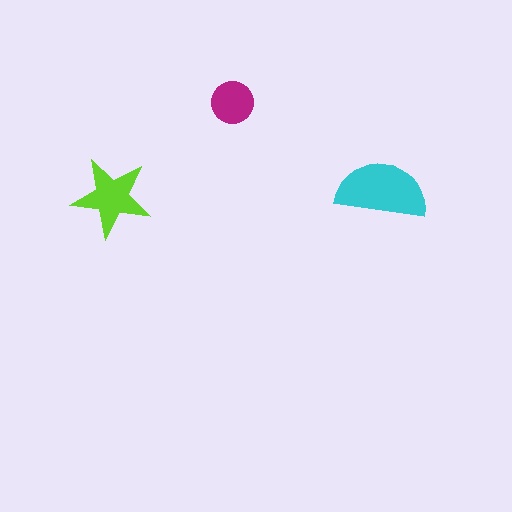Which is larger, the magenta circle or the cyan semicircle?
The cyan semicircle.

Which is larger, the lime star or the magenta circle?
The lime star.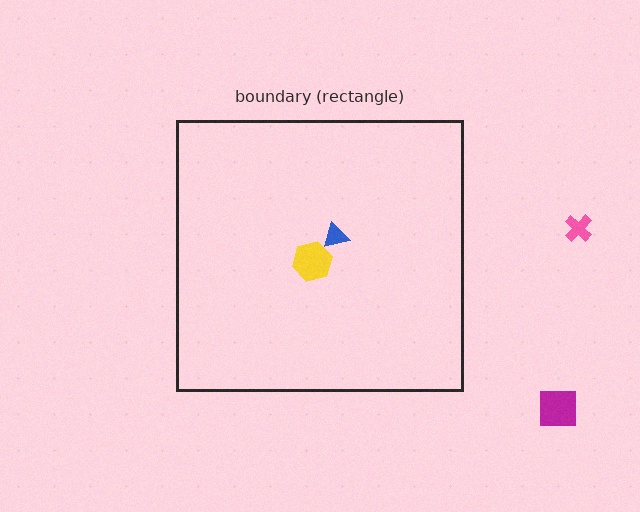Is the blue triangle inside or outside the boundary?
Inside.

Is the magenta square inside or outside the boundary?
Outside.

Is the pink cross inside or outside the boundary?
Outside.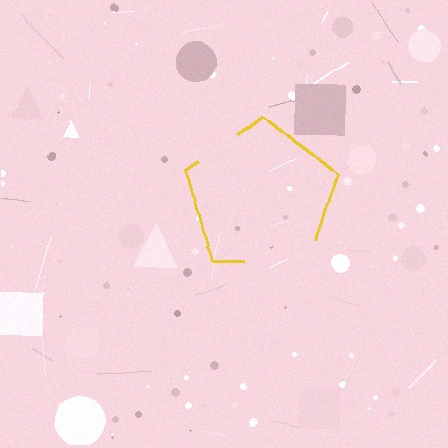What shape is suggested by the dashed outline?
The dashed outline suggests a pentagon.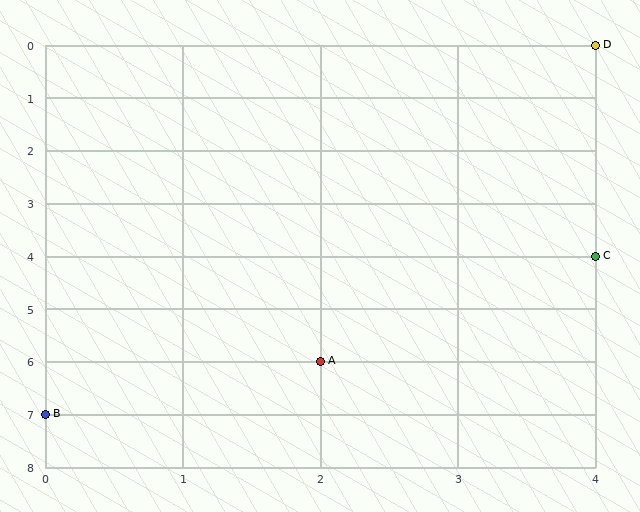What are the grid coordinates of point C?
Point C is at grid coordinates (4, 4).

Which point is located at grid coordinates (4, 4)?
Point C is at (4, 4).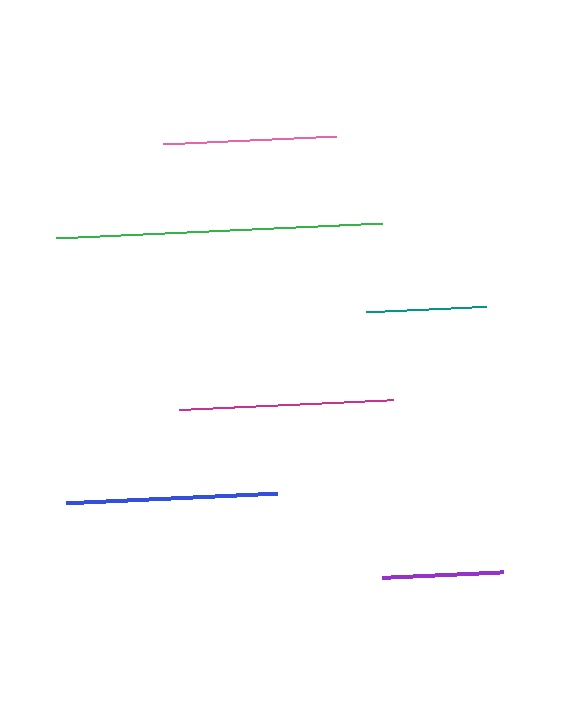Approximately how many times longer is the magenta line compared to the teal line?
The magenta line is approximately 1.8 times the length of the teal line.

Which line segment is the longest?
The green line is the longest at approximately 326 pixels.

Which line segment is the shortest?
The teal line is the shortest at approximately 119 pixels.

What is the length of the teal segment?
The teal segment is approximately 119 pixels long.